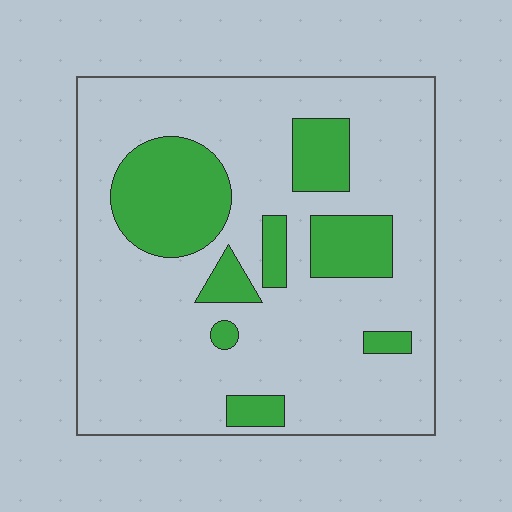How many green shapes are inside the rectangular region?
8.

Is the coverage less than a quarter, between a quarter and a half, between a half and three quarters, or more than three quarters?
Less than a quarter.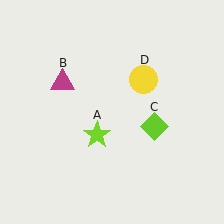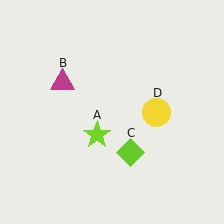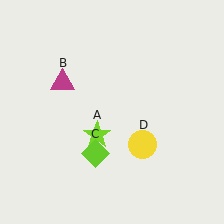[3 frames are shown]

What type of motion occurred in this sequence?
The lime diamond (object C), yellow circle (object D) rotated clockwise around the center of the scene.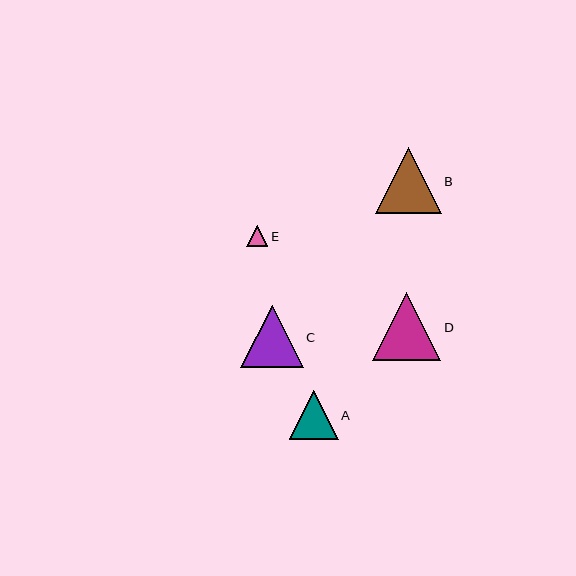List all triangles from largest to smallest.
From largest to smallest: D, B, C, A, E.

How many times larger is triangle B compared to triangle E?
Triangle B is approximately 3.0 times the size of triangle E.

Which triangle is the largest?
Triangle D is the largest with a size of approximately 68 pixels.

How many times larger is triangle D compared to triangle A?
Triangle D is approximately 1.4 times the size of triangle A.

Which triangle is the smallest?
Triangle E is the smallest with a size of approximately 22 pixels.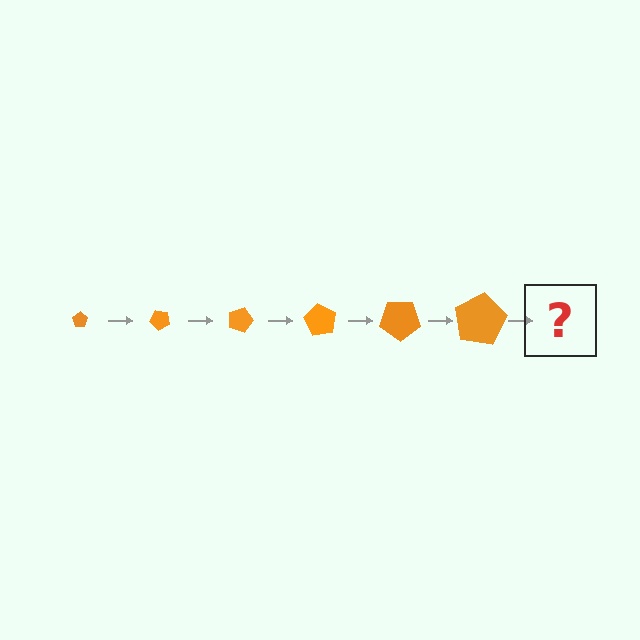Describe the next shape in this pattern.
It should be a pentagon, larger than the previous one and rotated 270 degrees from the start.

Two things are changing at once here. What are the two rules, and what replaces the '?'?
The two rules are that the pentagon grows larger each step and it rotates 45 degrees each step. The '?' should be a pentagon, larger than the previous one and rotated 270 degrees from the start.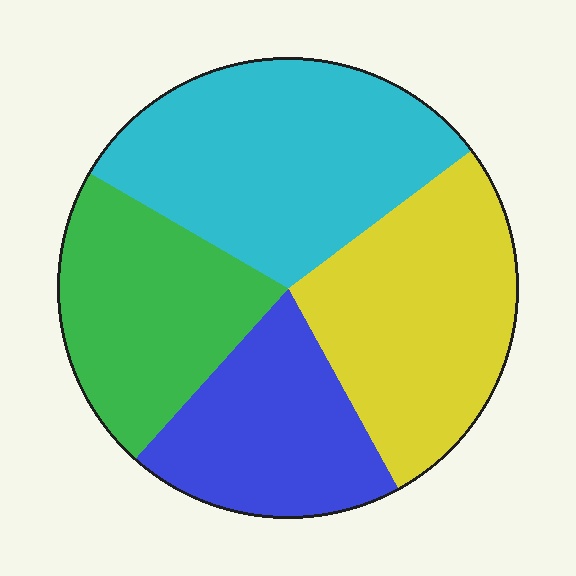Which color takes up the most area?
Cyan, at roughly 30%.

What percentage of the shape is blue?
Blue takes up less than a quarter of the shape.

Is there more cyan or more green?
Cyan.